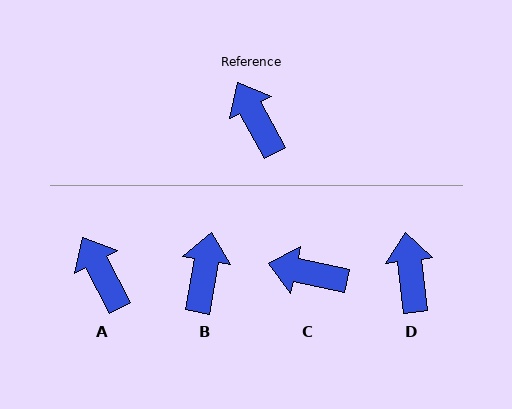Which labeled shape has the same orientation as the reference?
A.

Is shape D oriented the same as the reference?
No, it is off by about 21 degrees.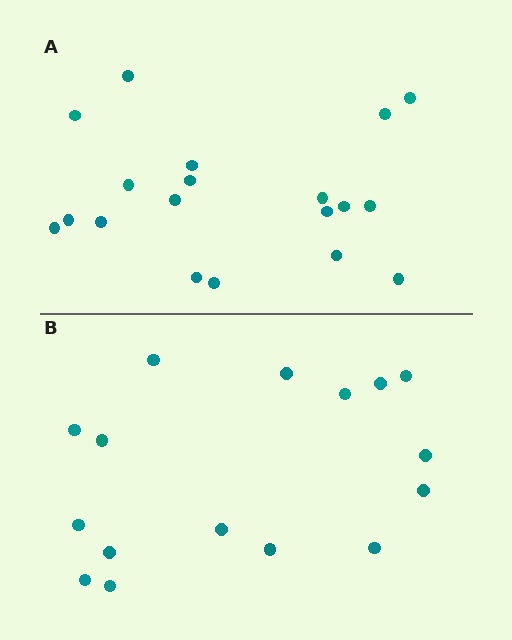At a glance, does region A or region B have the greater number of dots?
Region A (the top region) has more dots.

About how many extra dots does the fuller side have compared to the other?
Region A has just a few more — roughly 2 or 3 more dots than region B.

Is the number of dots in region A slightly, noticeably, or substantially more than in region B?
Region A has only slightly more — the two regions are fairly close. The ratio is roughly 1.2 to 1.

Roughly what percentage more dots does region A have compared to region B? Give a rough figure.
About 20% more.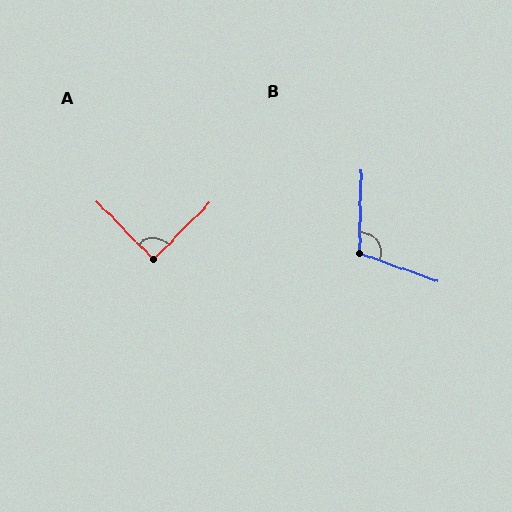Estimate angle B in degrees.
Approximately 108 degrees.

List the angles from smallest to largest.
A (89°), B (108°).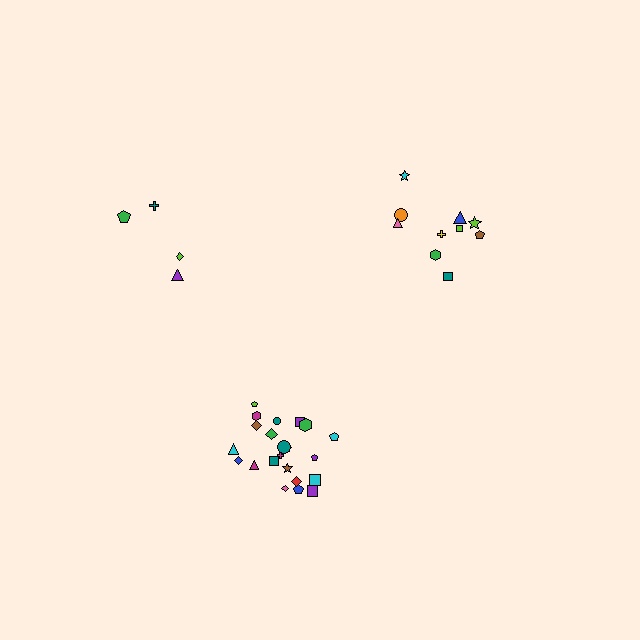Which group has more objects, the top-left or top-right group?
The top-right group.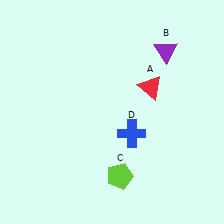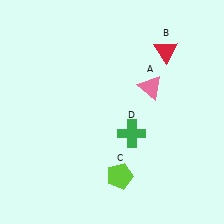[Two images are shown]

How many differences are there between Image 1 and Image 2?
There are 3 differences between the two images.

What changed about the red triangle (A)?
In Image 1, A is red. In Image 2, it changed to pink.